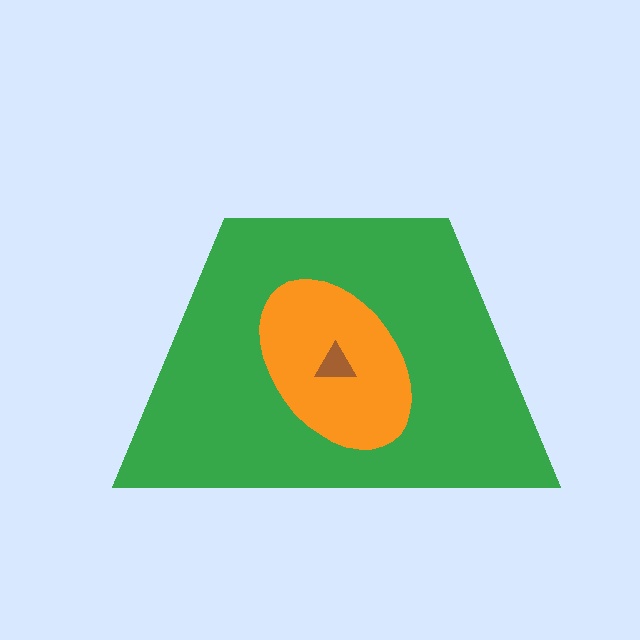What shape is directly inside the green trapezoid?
The orange ellipse.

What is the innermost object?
The brown triangle.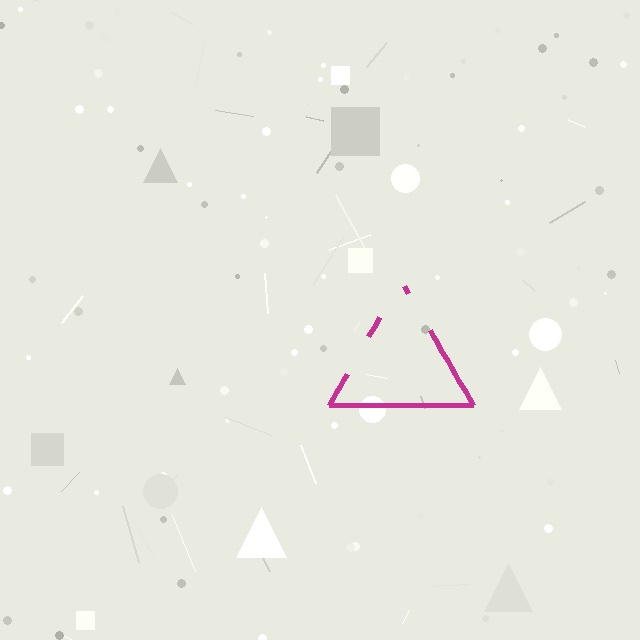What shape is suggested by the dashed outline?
The dashed outline suggests a triangle.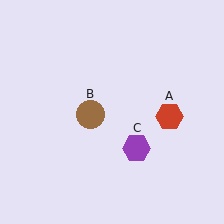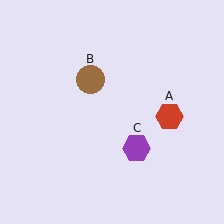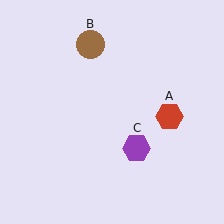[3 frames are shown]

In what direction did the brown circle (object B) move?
The brown circle (object B) moved up.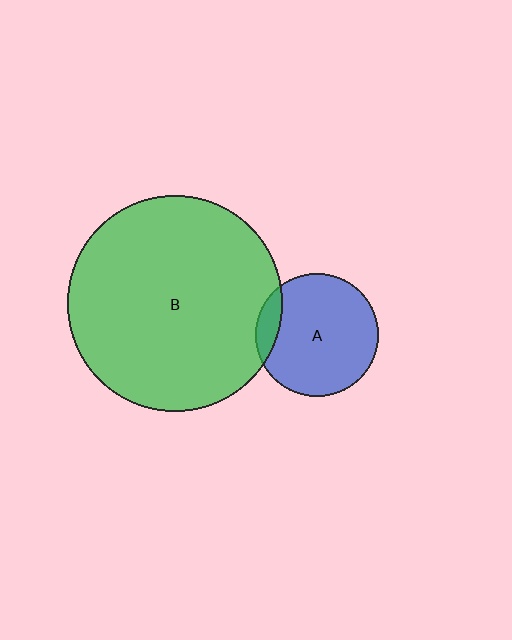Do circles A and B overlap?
Yes.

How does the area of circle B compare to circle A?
Approximately 3.1 times.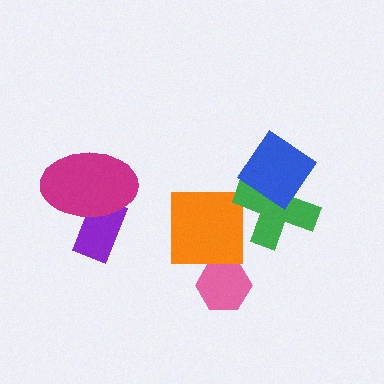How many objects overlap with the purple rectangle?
1 object overlaps with the purple rectangle.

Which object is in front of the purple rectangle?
The magenta ellipse is in front of the purple rectangle.